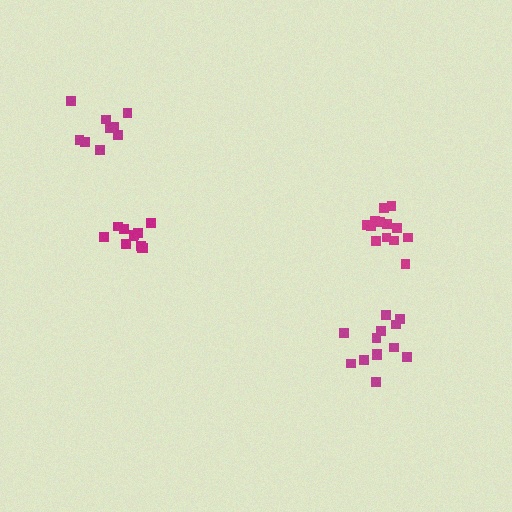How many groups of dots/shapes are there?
There are 4 groups.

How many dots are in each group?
Group 1: 9 dots, Group 2: 13 dots, Group 3: 11 dots, Group 4: 13 dots (46 total).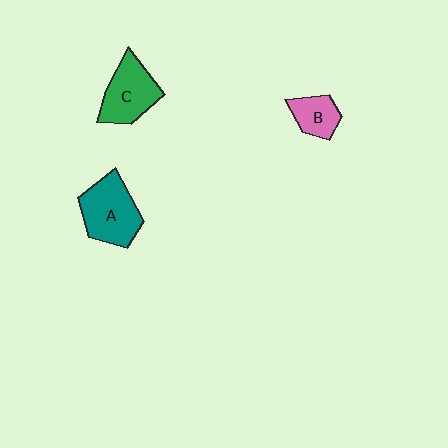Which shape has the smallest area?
Shape B (pink).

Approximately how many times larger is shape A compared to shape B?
Approximately 1.9 times.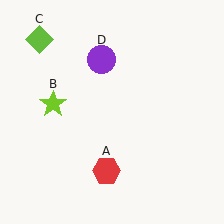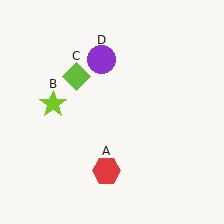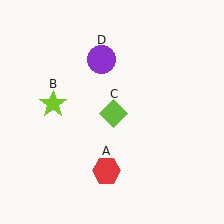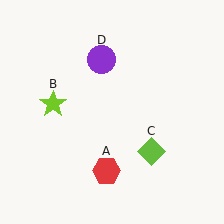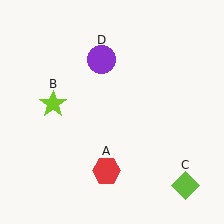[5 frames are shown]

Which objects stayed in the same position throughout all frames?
Red hexagon (object A) and lime star (object B) and purple circle (object D) remained stationary.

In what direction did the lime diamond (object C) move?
The lime diamond (object C) moved down and to the right.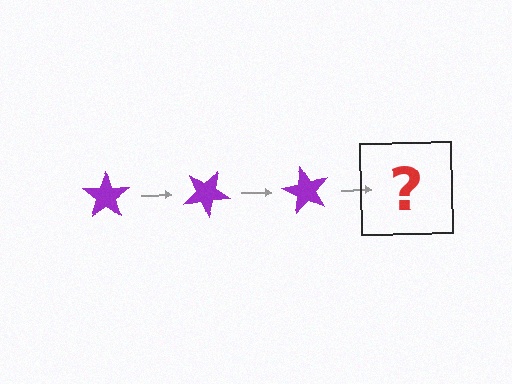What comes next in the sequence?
The next element should be a purple star rotated 90 degrees.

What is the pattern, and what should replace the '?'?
The pattern is that the star rotates 30 degrees each step. The '?' should be a purple star rotated 90 degrees.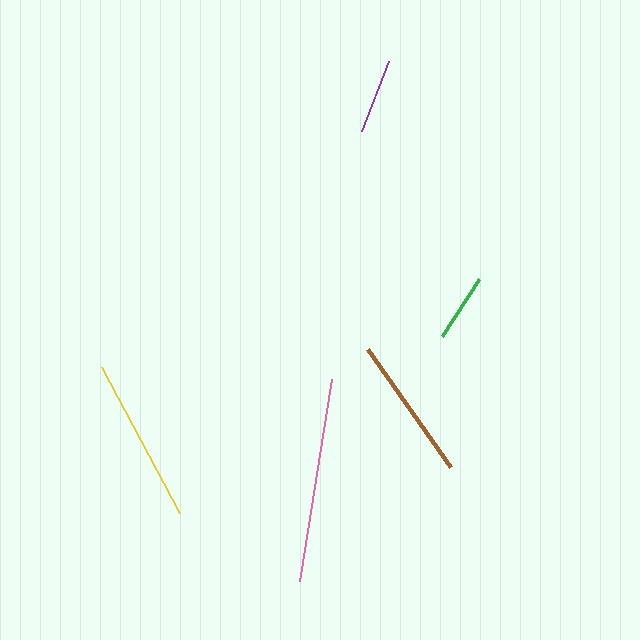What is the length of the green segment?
The green segment is approximately 68 pixels long.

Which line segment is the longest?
The pink line is the longest at approximately 204 pixels.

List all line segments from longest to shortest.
From longest to shortest: pink, yellow, brown, purple, green.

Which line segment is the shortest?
The green line is the shortest at approximately 68 pixels.